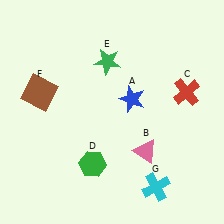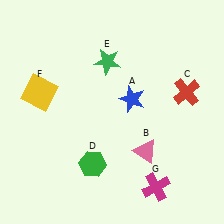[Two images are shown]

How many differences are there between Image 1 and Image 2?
There are 2 differences between the two images.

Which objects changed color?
F changed from brown to yellow. G changed from cyan to magenta.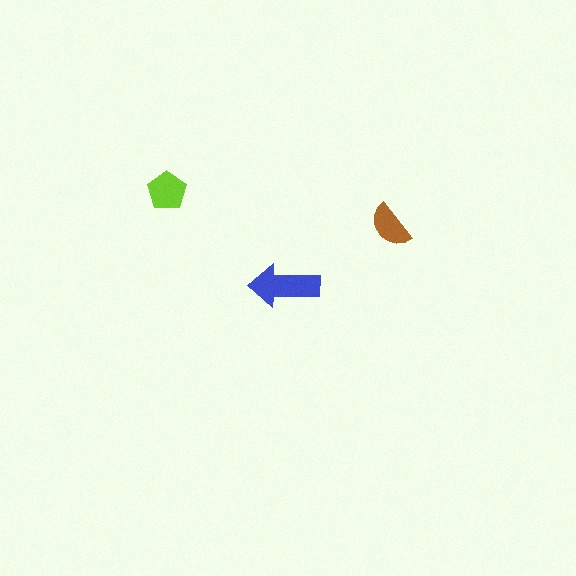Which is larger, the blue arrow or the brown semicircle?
The blue arrow.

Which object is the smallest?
The brown semicircle.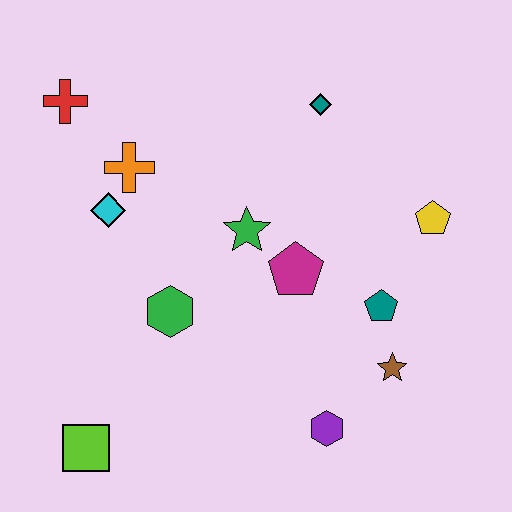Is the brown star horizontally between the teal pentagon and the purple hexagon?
No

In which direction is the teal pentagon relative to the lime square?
The teal pentagon is to the right of the lime square.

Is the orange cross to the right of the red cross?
Yes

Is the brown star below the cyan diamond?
Yes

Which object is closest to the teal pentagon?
The brown star is closest to the teal pentagon.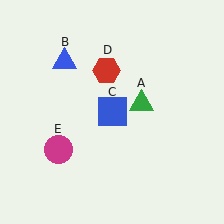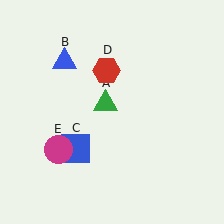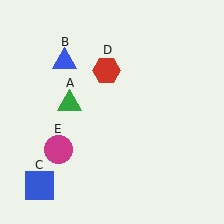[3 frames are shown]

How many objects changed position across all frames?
2 objects changed position: green triangle (object A), blue square (object C).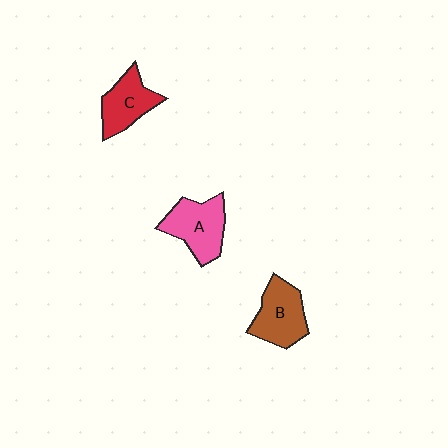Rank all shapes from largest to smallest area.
From largest to smallest: A (pink), B (brown), C (red).